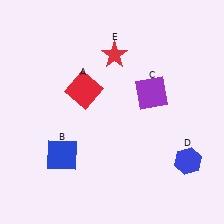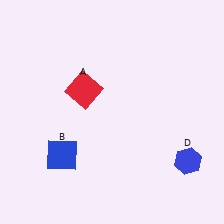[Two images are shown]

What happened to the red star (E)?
The red star (E) was removed in Image 2. It was in the top-right area of Image 1.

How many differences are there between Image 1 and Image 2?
There are 2 differences between the two images.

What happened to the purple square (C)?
The purple square (C) was removed in Image 2. It was in the top-right area of Image 1.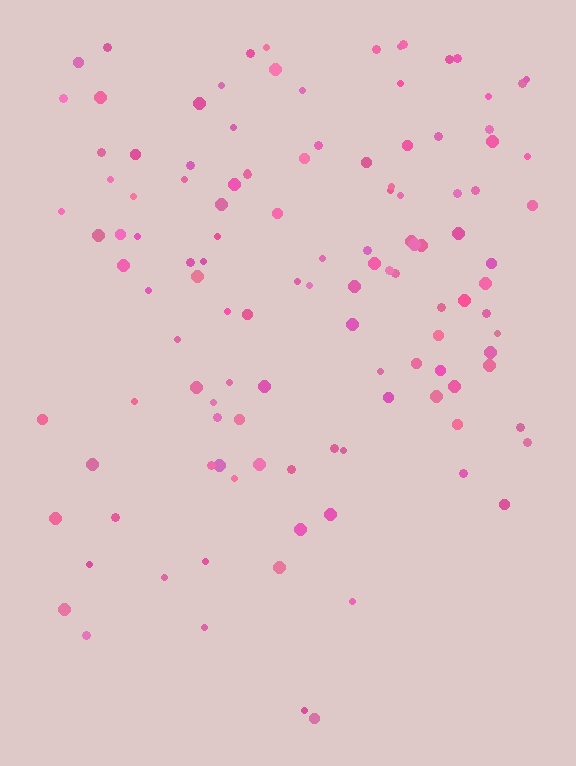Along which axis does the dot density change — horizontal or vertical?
Vertical.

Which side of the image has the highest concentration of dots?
The top.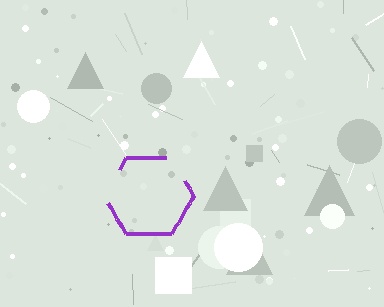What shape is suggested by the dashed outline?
The dashed outline suggests a hexagon.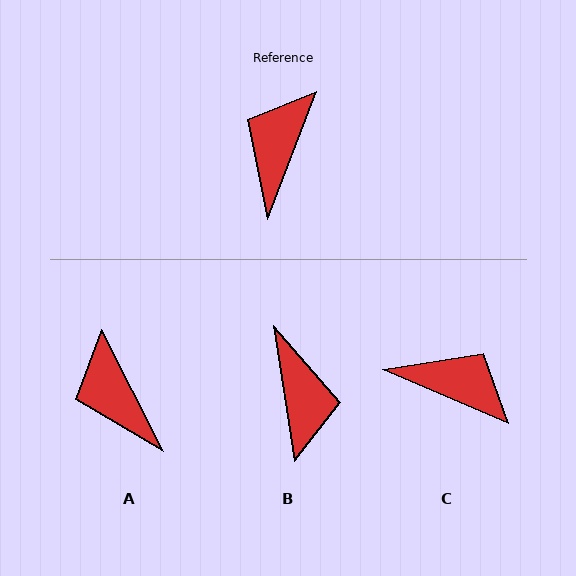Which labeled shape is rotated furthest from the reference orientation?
B, about 150 degrees away.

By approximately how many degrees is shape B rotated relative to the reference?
Approximately 150 degrees clockwise.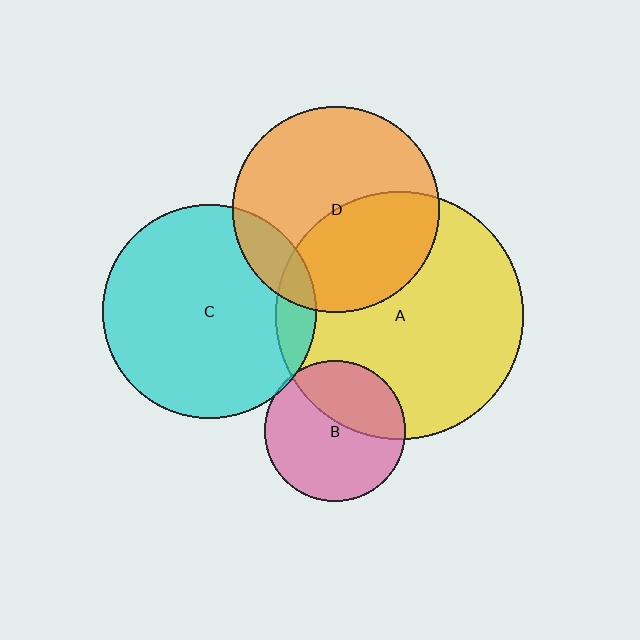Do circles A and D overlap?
Yes.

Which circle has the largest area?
Circle A (yellow).